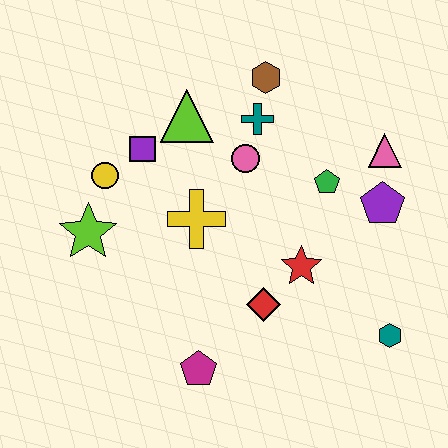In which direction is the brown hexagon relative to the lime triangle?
The brown hexagon is to the right of the lime triangle.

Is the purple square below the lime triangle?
Yes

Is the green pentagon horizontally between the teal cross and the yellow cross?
No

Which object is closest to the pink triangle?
The purple pentagon is closest to the pink triangle.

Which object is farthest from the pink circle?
The teal hexagon is farthest from the pink circle.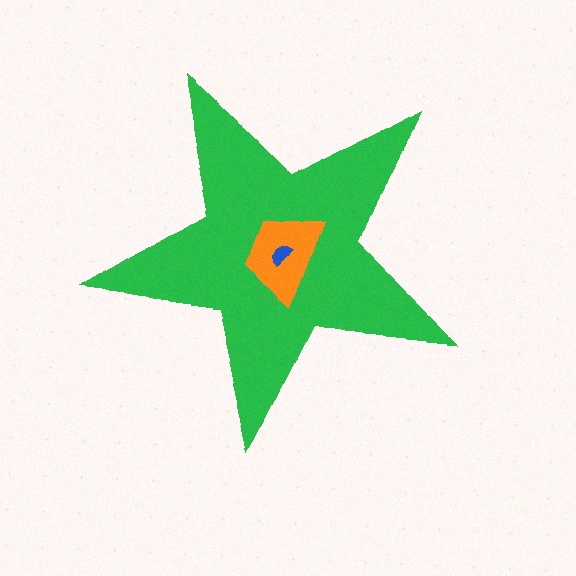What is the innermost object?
The blue semicircle.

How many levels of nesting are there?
3.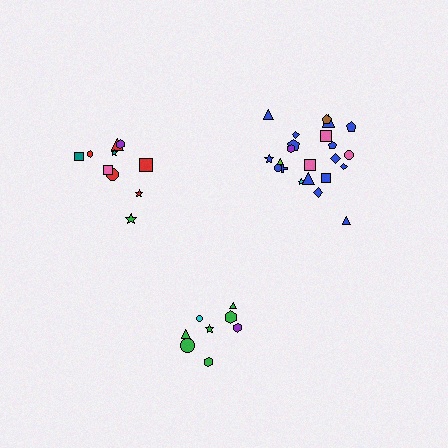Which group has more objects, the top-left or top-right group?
The top-right group.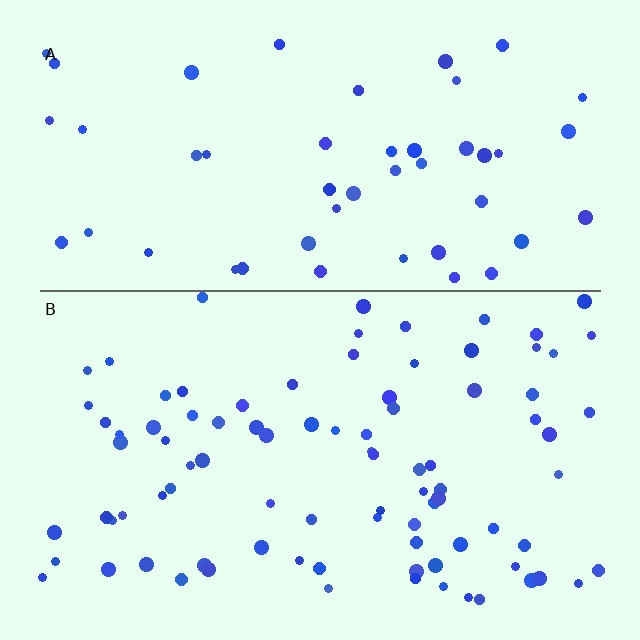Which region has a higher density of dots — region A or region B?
B (the bottom).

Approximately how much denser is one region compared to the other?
Approximately 1.8× — region B over region A.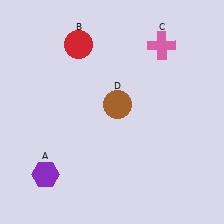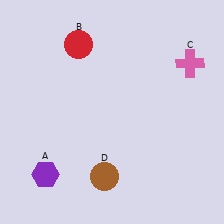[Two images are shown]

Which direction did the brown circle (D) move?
The brown circle (D) moved down.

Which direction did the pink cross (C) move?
The pink cross (C) moved right.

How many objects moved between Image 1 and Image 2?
2 objects moved between the two images.